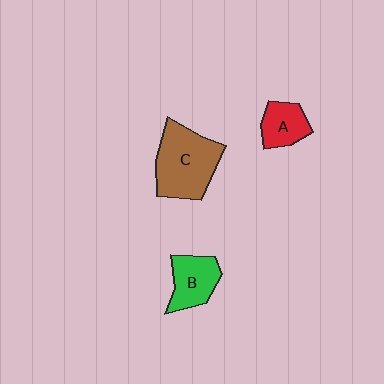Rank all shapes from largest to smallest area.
From largest to smallest: C (brown), B (green), A (red).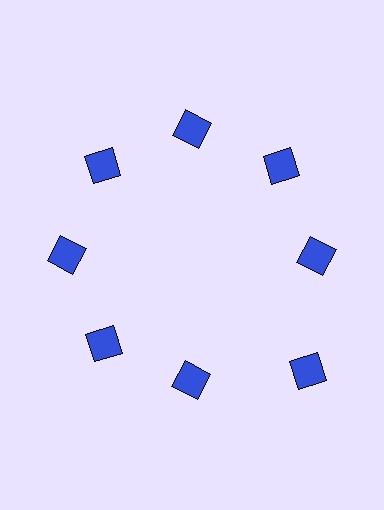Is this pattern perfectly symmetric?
No. The 8 blue squares are arranged in a ring, but one element near the 4 o'clock position is pushed outward from the center, breaking the 8-fold rotational symmetry.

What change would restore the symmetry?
The symmetry would be restored by moving it inward, back onto the ring so that all 8 squares sit at equal angles and equal distance from the center.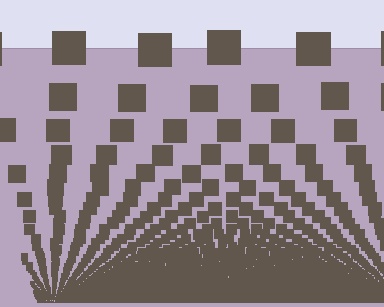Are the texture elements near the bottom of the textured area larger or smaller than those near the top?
Smaller. The gradient is inverted — elements near the bottom are smaller and denser.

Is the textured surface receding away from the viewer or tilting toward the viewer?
The surface appears to tilt toward the viewer. Texture elements get larger and sparser toward the top.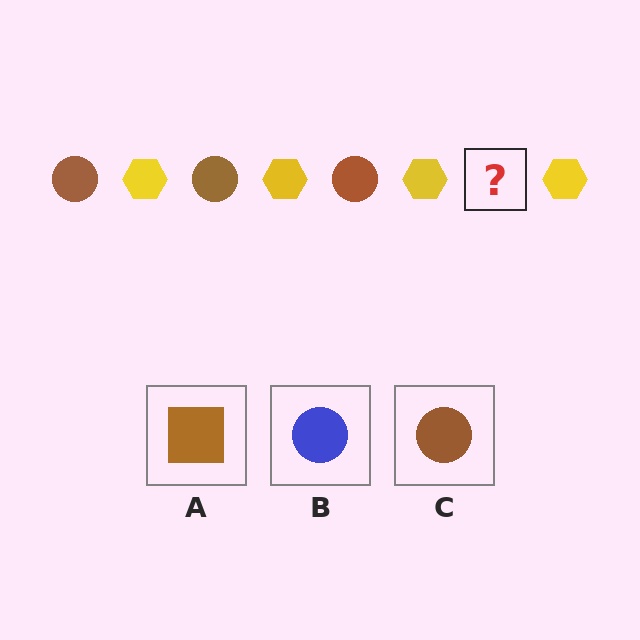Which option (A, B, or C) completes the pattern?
C.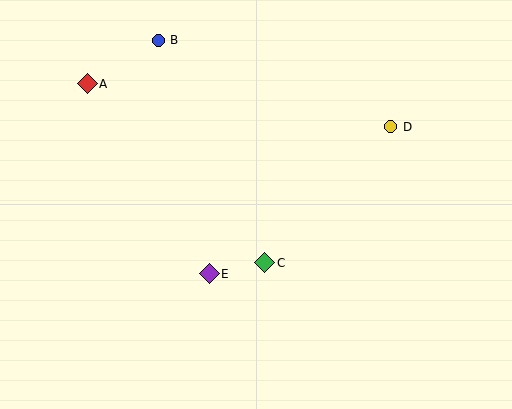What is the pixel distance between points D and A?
The distance between D and A is 306 pixels.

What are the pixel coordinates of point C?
Point C is at (265, 263).